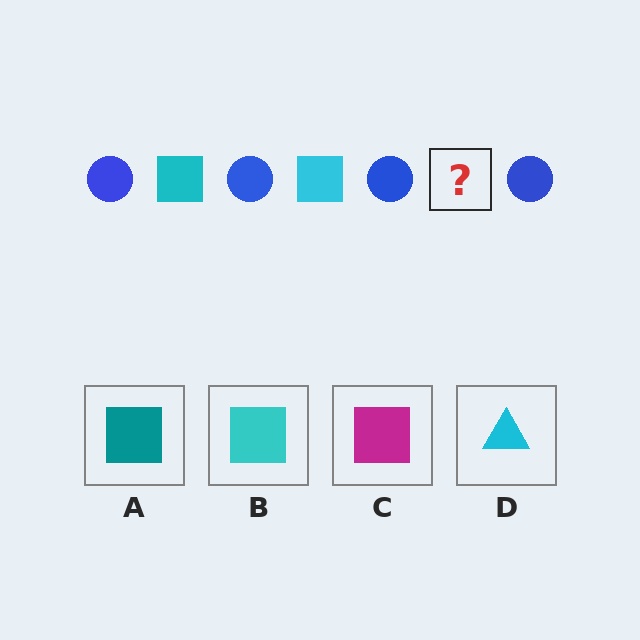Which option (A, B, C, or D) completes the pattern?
B.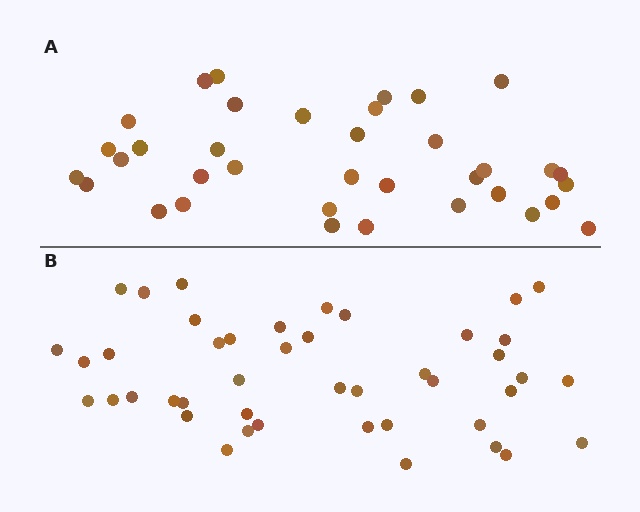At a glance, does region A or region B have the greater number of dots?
Region B (the bottom region) has more dots.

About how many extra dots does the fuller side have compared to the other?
Region B has roughly 8 or so more dots than region A.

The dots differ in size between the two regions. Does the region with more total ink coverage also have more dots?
No. Region A has more total ink coverage because its dots are larger, but region B actually contains more individual dots. Total area can be misleading — the number of items is what matters here.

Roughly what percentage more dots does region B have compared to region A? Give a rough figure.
About 20% more.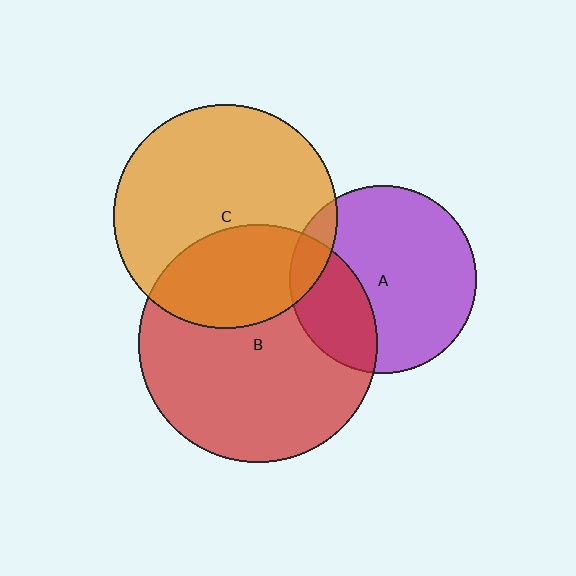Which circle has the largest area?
Circle B (red).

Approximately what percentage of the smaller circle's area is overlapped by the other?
Approximately 35%.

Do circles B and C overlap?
Yes.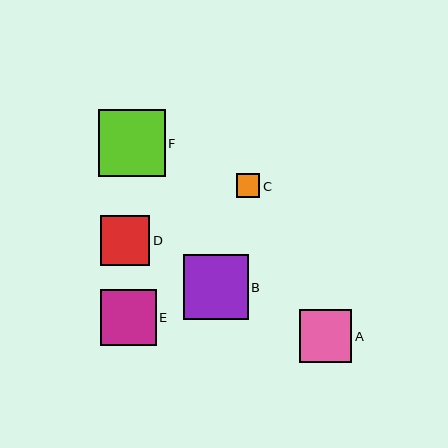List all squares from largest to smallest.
From largest to smallest: F, B, E, A, D, C.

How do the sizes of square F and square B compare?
Square F and square B are approximately the same size.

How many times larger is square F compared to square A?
Square F is approximately 1.3 times the size of square A.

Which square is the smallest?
Square C is the smallest with a size of approximately 23 pixels.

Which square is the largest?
Square F is the largest with a size of approximately 67 pixels.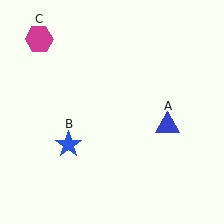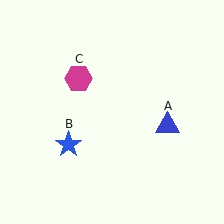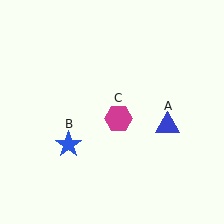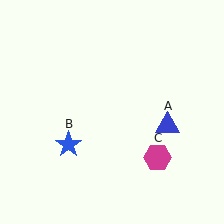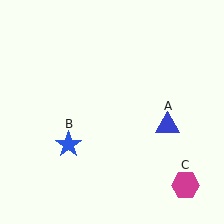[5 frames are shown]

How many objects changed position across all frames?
1 object changed position: magenta hexagon (object C).